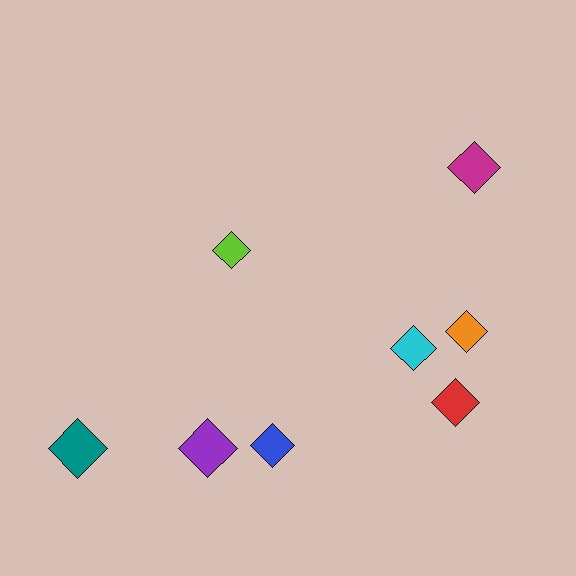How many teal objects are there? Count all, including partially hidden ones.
There is 1 teal object.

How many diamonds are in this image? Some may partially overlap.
There are 8 diamonds.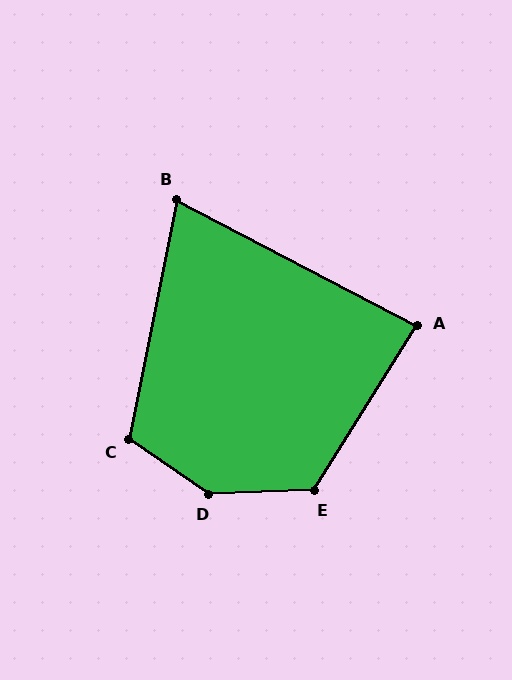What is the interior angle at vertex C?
Approximately 113 degrees (obtuse).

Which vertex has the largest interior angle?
D, at approximately 143 degrees.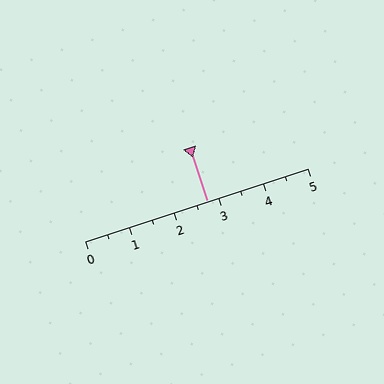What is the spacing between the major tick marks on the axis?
The major ticks are spaced 1 apart.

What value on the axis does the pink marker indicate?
The marker indicates approximately 2.8.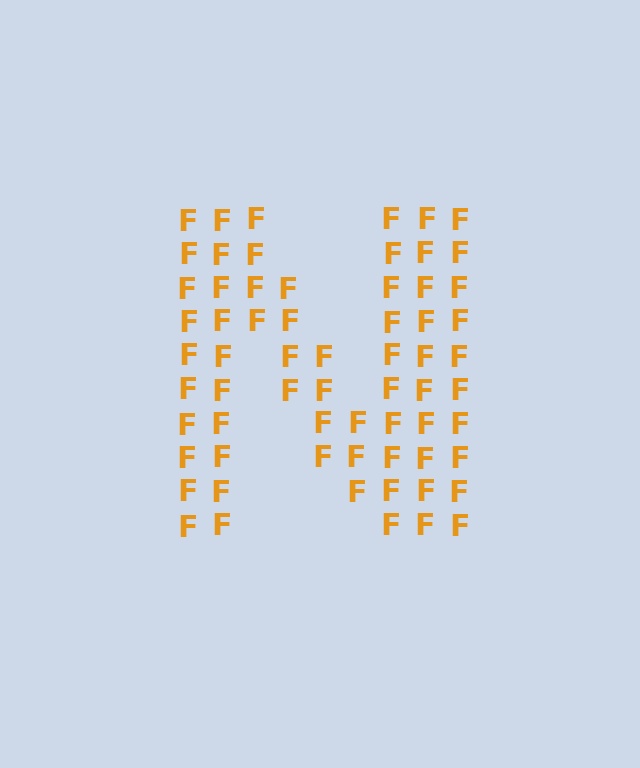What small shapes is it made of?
It is made of small letter F's.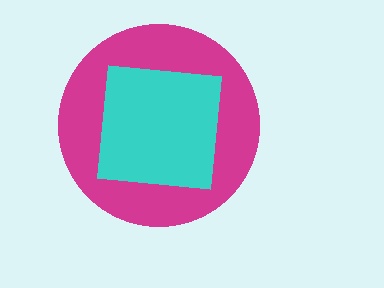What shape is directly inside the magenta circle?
The cyan square.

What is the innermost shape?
The cyan square.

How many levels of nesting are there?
2.